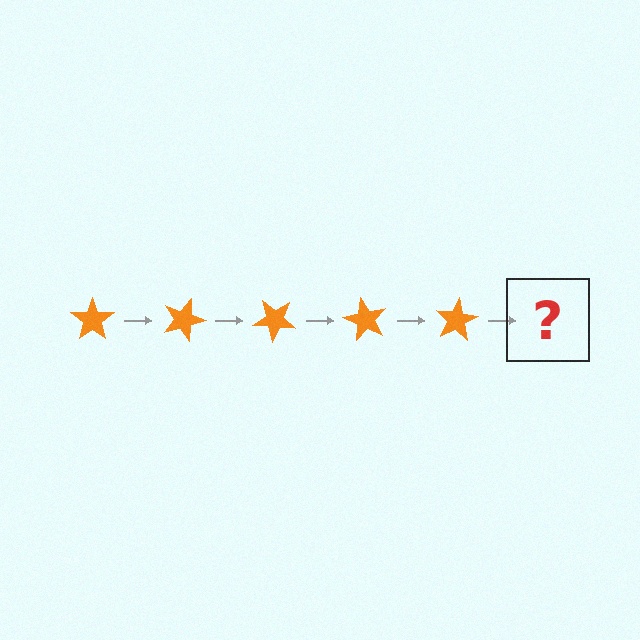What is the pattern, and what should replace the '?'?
The pattern is that the star rotates 20 degrees each step. The '?' should be an orange star rotated 100 degrees.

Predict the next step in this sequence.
The next step is an orange star rotated 100 degrees.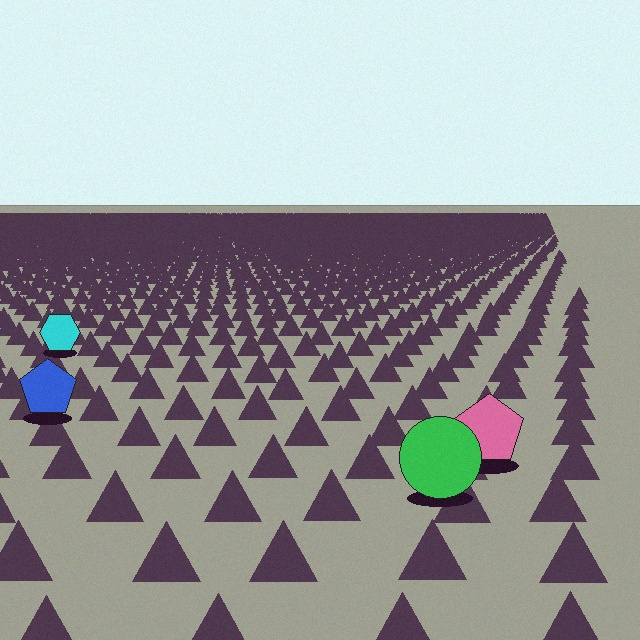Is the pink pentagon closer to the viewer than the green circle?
No. The green circle is closer — you can tell from the texture gradient: the ground texture is coarser near it.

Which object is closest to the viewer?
The green circle is closest. The texture marks near it are larger and more spread out.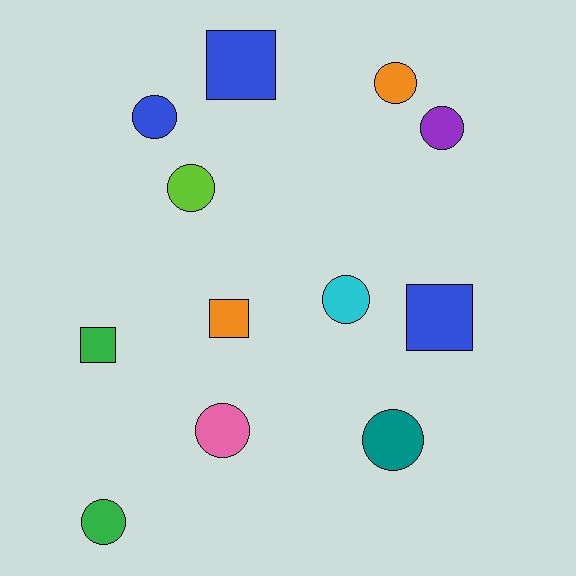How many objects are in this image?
There are 12 objects.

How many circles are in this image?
There are 8 circles.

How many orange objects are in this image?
There are 2 orange objects.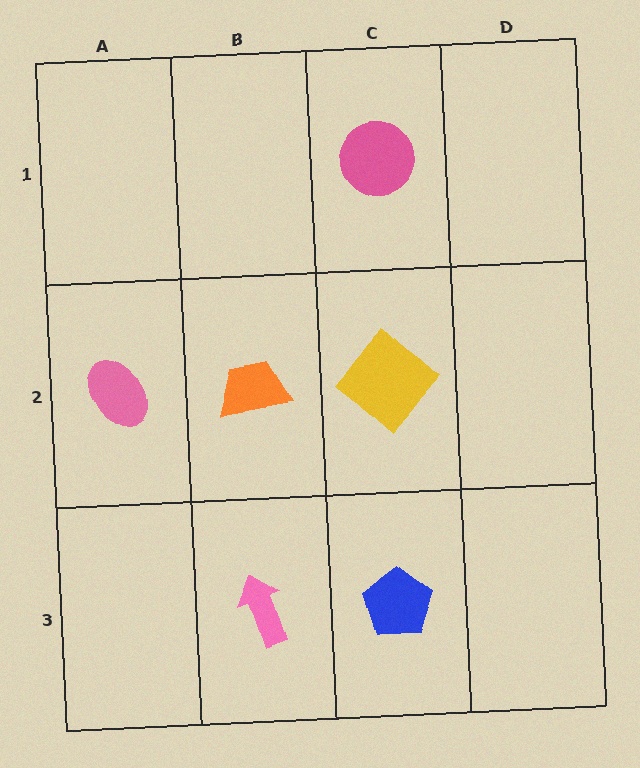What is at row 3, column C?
A blue pentagon.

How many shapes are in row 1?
1 shape.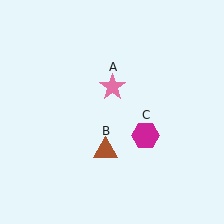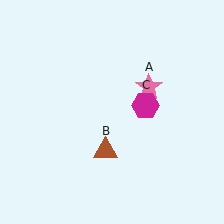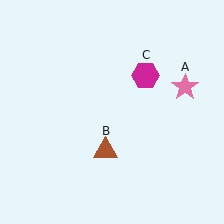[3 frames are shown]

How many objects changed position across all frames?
2 objects changed position: pink star (object A), magenta hexagon (object C).